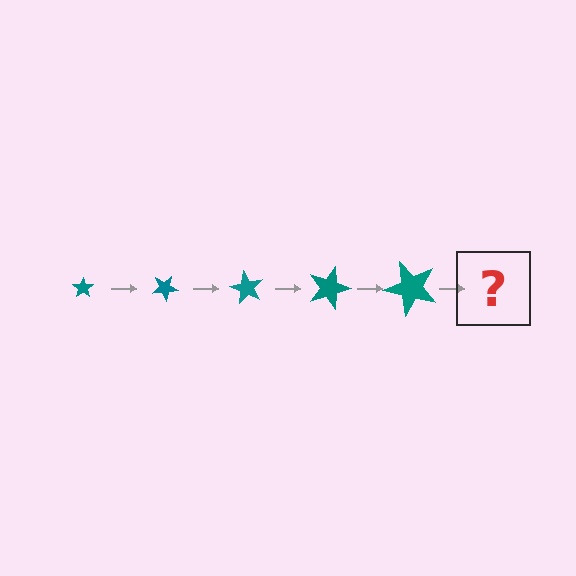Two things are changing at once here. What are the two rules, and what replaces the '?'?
The two rules are that the star grows larger each step and it rotates 30 degrees each step. The '?' should be a star, larger than the previous one and rotated 150 degrees from the start.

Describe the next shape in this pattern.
It should be a star, larger than the previous one and rotated 150 degrees from the start.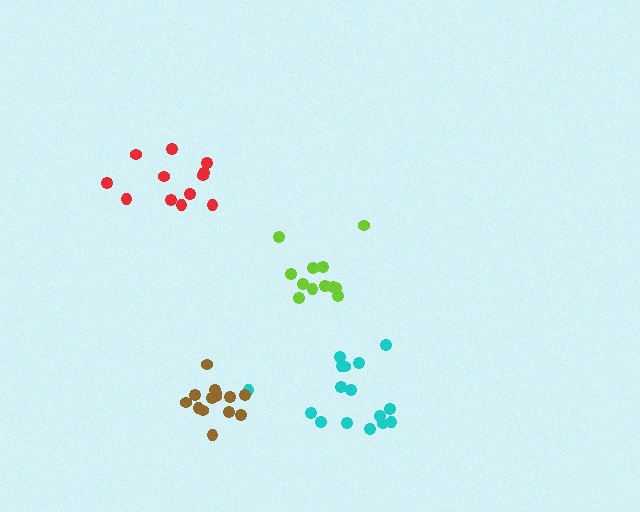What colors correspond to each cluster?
The clusters are colored: lime, red, cyan, brown.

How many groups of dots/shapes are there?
There are 4 groups.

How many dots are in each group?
Group 1: 12 dots, Group 2: 12 dots, Group 3: 16 dots, Group 4: 14 dots (54 total).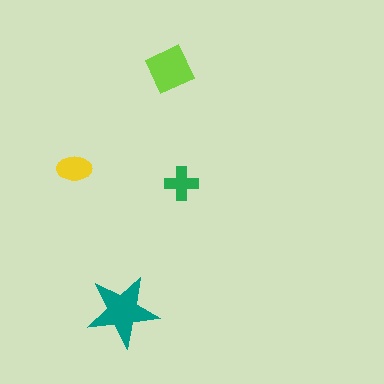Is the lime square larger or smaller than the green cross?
Larger.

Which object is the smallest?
The green cross.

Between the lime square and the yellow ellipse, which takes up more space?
The lime square.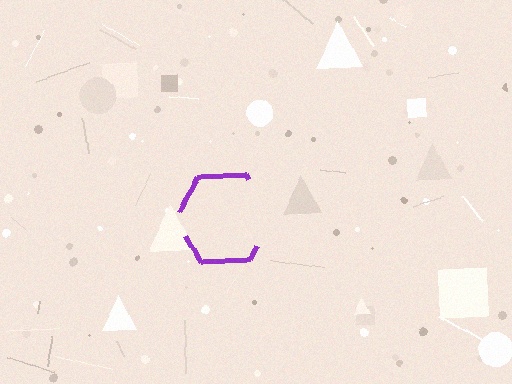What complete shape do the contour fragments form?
The contour fragments form a hexagon.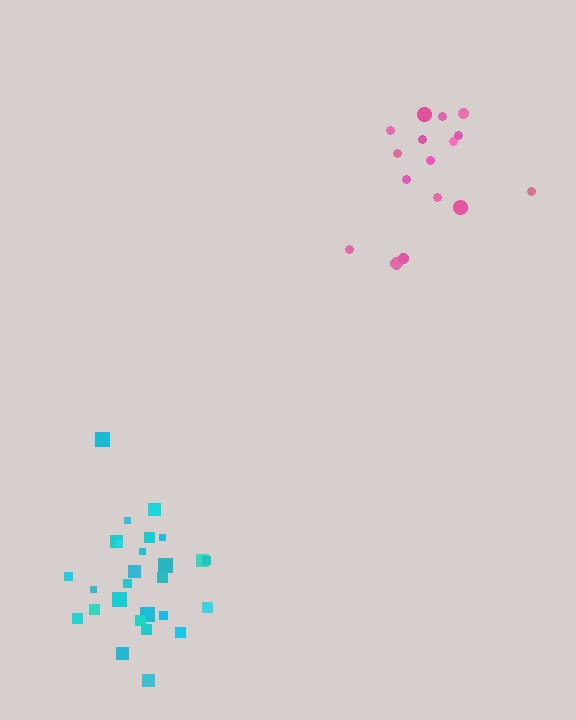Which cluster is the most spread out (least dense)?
Pink.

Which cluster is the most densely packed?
Cyan.